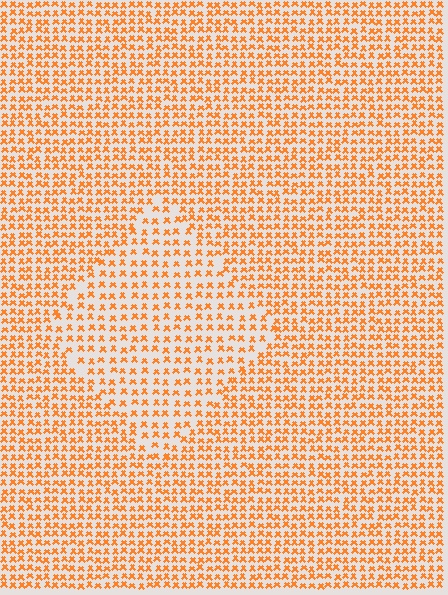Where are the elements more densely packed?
The elements are more densely packed outside the diamond boundary.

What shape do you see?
I see a diamond.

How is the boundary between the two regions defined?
The boundary is defined by a change in element density (approximately 1.6x ratio). All elements are the same color, size, and shape.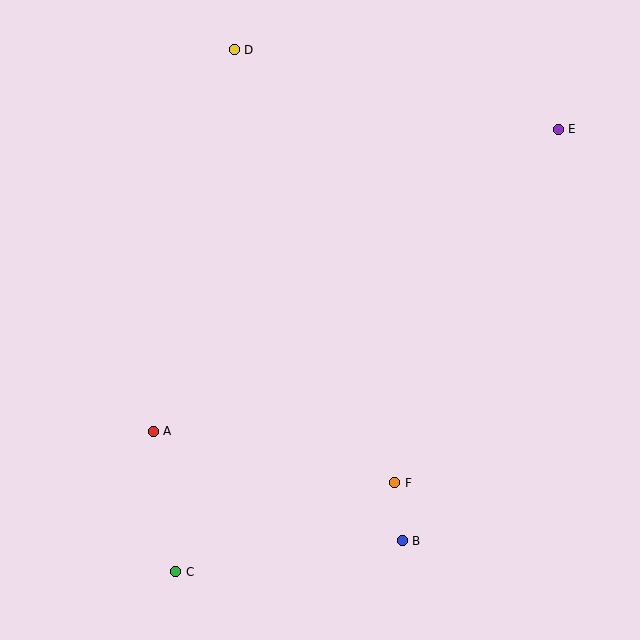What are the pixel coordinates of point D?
Point D is at (234, 50).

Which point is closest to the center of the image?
Point F at (395, 483) is closest to the center.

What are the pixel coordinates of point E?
Point E is at (558, 129).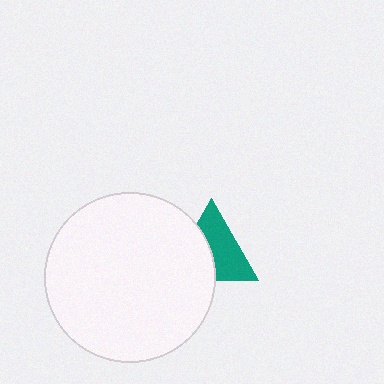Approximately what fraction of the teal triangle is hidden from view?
Roughly 43% of the teal triangle is hidden behind the white circle.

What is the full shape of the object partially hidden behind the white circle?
The partially hidden object is a teal triangle.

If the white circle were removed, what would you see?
You would see the complete teal triangle.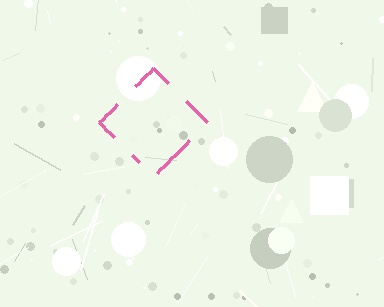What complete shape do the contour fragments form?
The contour fragments form a diamond.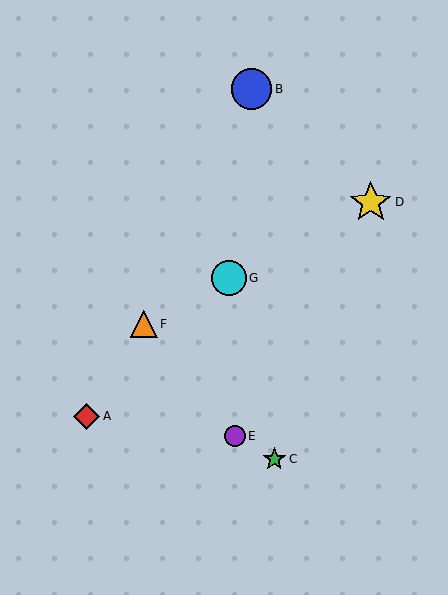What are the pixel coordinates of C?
Object C is at (274, 459).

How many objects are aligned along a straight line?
3 objects (D, F, G) are aligned along a straight line.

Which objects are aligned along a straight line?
Objects D, F, G are aligned along a straight line.